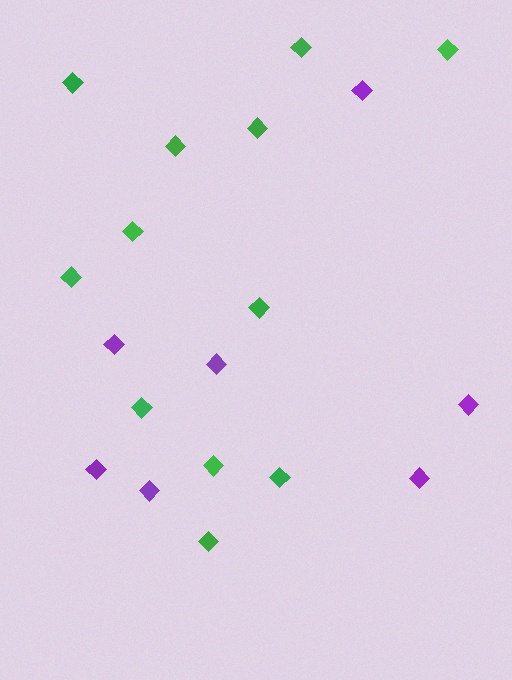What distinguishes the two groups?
There are 2 groups: one group of green diamonds (12) and one group of purple diamonds (7).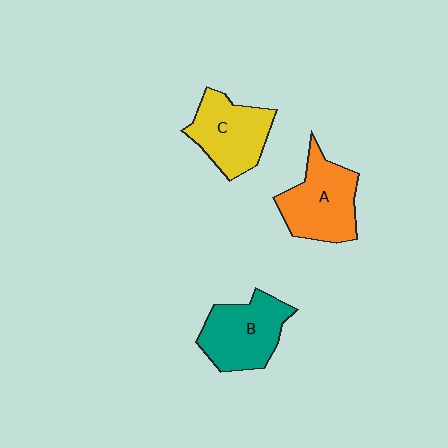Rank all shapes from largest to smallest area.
From largest to smallest: A (orange), B (teal), C (yellow).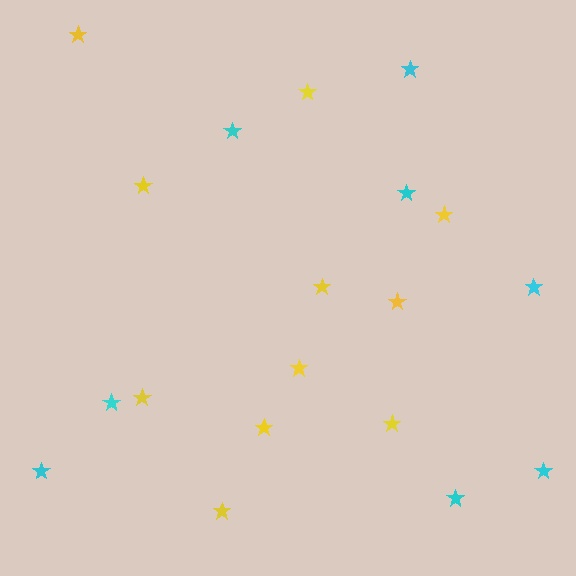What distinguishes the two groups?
There are 2 groups: one group of yellow stars (11) and one group of cyan stars (8).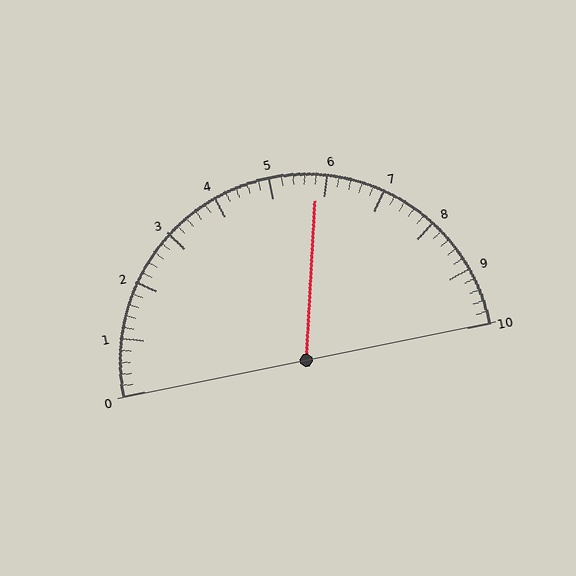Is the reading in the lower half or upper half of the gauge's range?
The reading is in the upper half of the range (0 to 10).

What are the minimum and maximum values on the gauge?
The gauge ranges from 0 to 10.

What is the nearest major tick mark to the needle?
The nearest major tick mark is 6.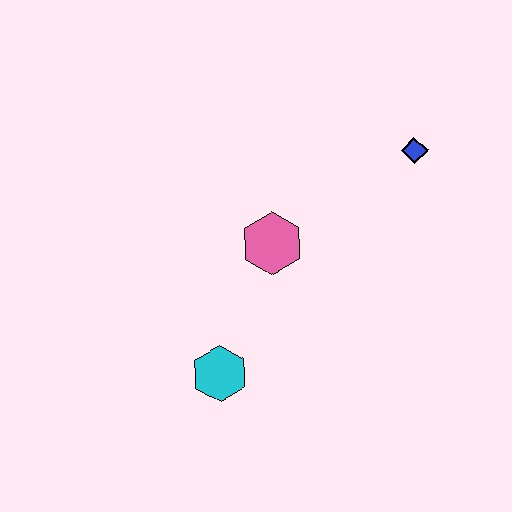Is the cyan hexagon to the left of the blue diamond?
Yes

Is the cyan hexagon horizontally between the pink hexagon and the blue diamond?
No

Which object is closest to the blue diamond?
The pink hexagon is closest to the blue diamond.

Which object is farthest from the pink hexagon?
The blue diamond is farthest from the pink hexagon.